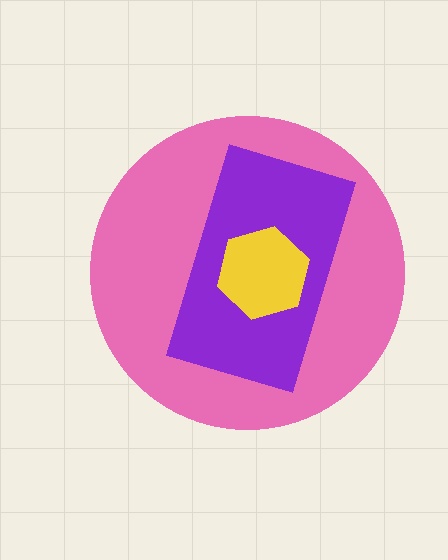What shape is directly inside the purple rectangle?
The yellow hexagon.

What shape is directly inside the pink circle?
The purple rectangle.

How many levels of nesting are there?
3.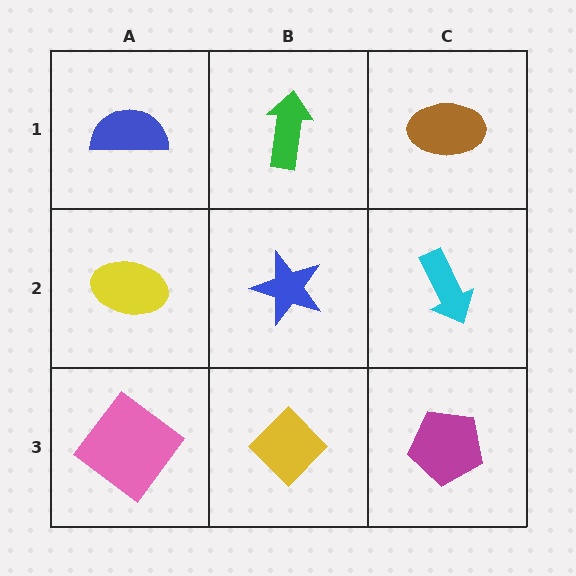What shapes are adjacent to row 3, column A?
A yellow ellipse (row 2, column A), a yellow diamond (row 3, column B).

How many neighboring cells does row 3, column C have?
2.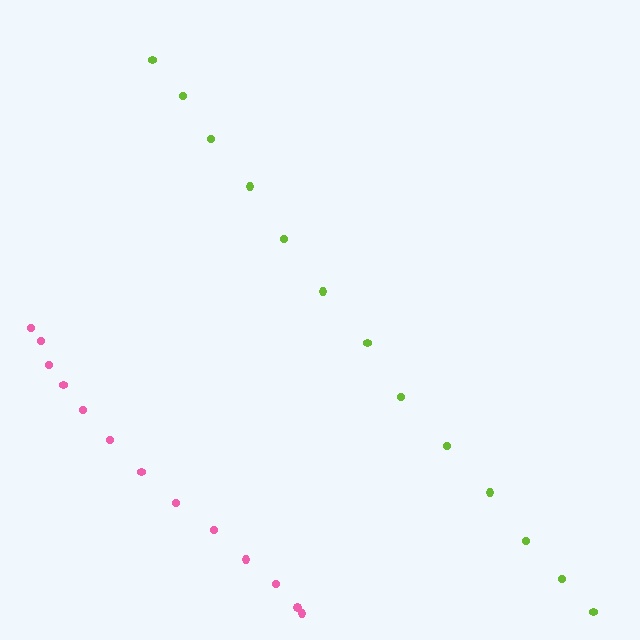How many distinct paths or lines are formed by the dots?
There are 2 distinct paths.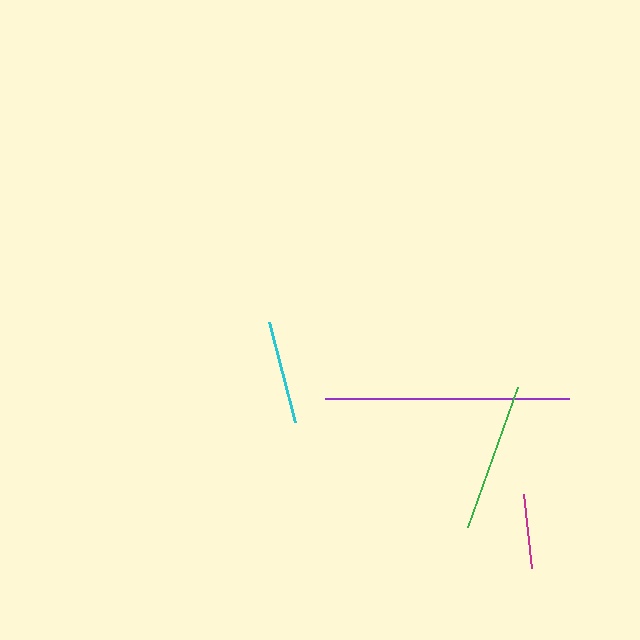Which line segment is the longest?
The purple line is the longest at approximately 244 pixels.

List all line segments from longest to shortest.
From longest to shortest: purple, green, cyan, magenta.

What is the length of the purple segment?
The purple segment is approximately 244 pixels long.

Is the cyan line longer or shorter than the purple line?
The purple line is longer than the cyan line.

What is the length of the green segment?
The green segment is approximately 149 pixels long.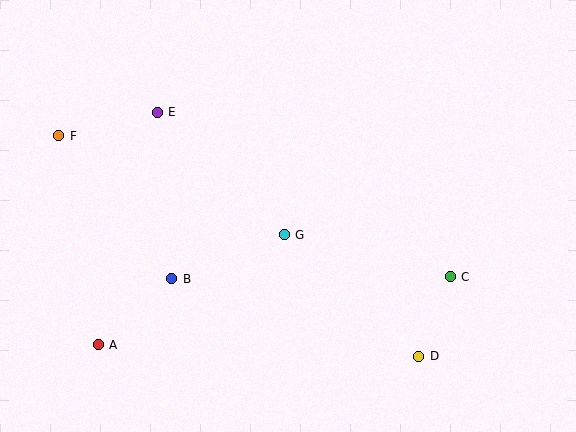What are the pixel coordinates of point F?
Point F is at (59, 136).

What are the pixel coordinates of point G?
Point G is at (284, 235).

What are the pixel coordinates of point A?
Point A is at (98, 345).